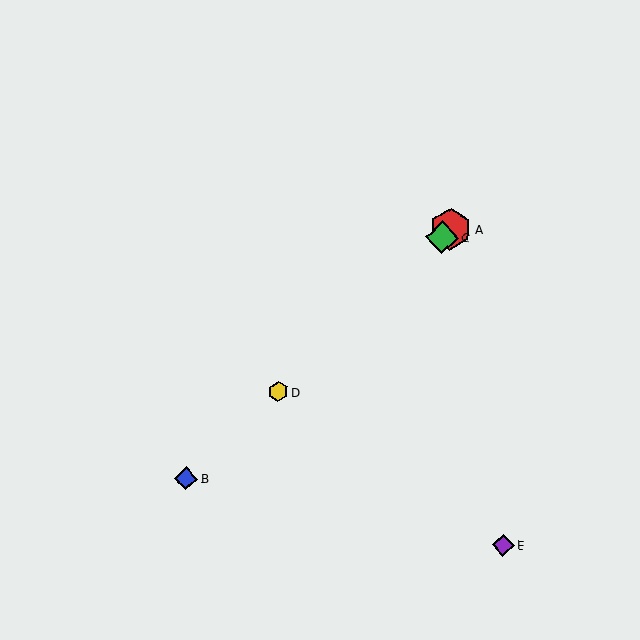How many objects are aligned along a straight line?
4 objects (A, B, C, D) are aligned along a straight line.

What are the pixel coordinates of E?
Object E is at (503, 545).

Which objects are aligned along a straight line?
Objects A, B, C, D are aligned along a straight line.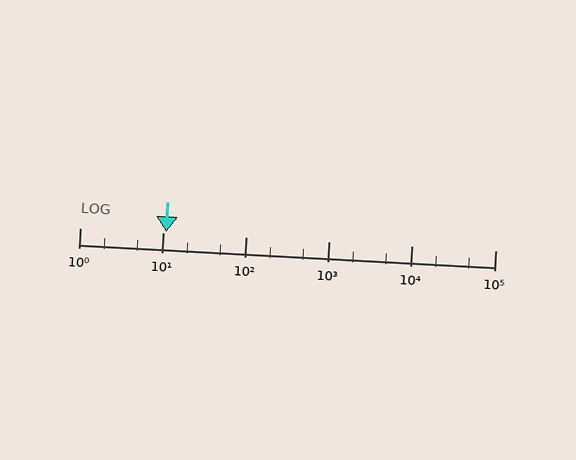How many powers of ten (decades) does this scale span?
The scale spans 5 decades, from 1 to 100000.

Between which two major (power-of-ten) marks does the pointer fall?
The pointer is between 10 and 100.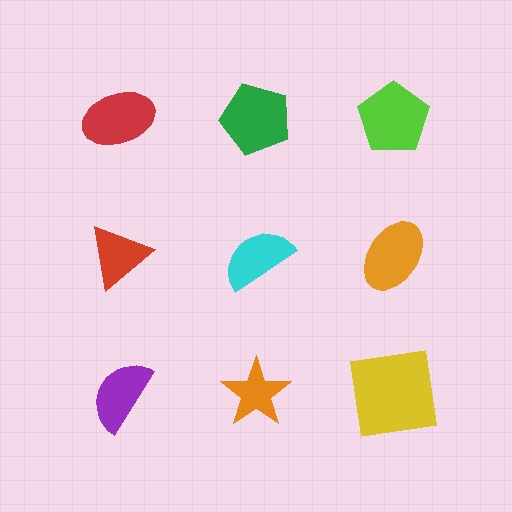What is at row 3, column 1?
A purple semicircle.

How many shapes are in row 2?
3 shapes.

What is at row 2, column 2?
A cyan semicircle.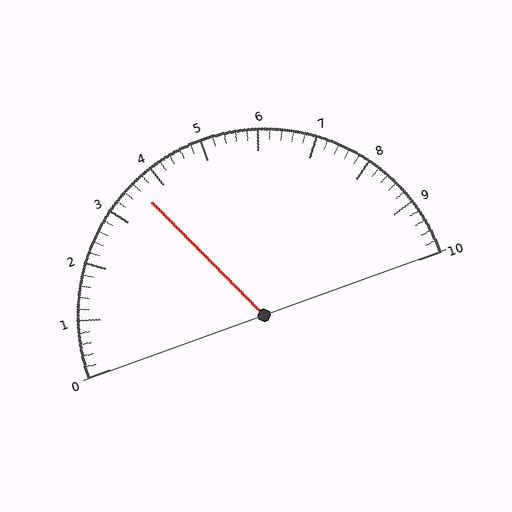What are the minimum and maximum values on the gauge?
The gauge ranges from 0 to 10.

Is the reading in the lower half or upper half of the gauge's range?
The reading is in the lower half of the range (0 to 10).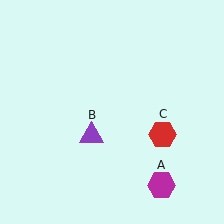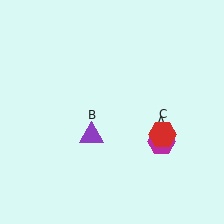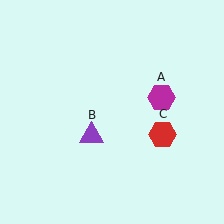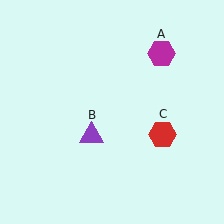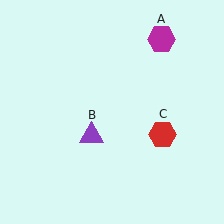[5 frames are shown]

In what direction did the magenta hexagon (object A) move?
The magenta hexagon (object A) moved up.